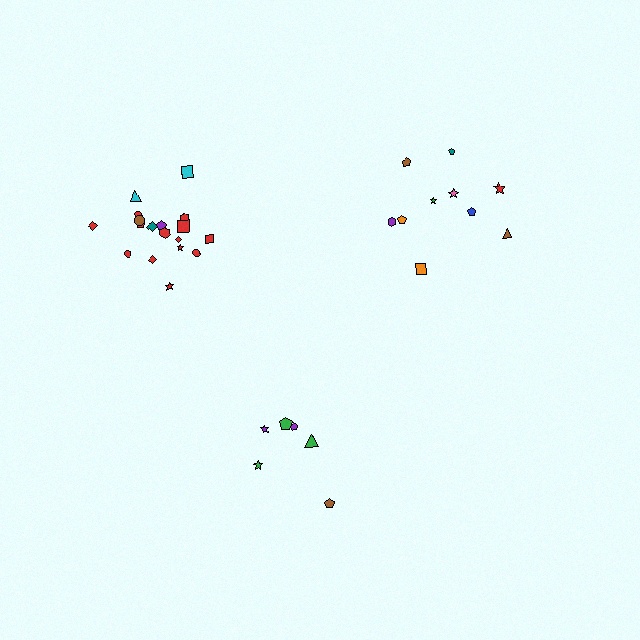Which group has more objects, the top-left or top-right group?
The top-left group.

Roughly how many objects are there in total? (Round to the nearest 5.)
Roughly 35 objects in total.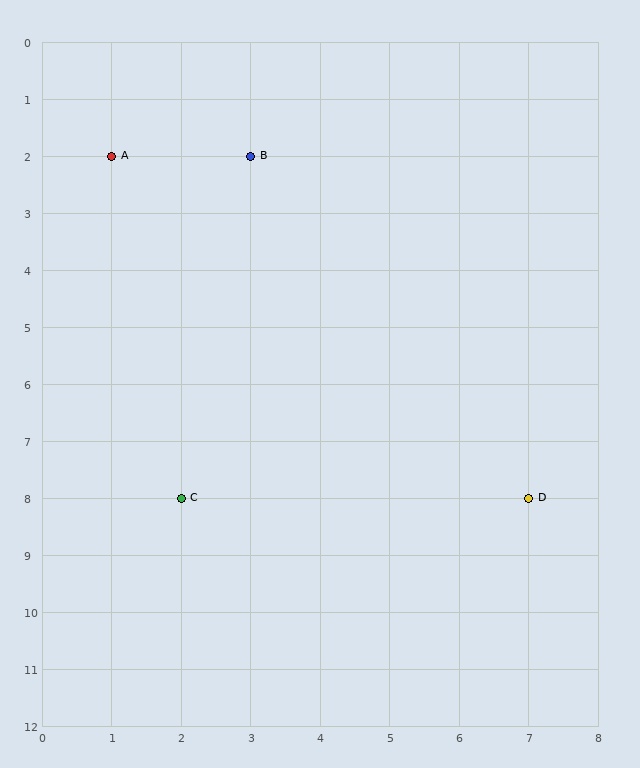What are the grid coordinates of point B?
Point B is at grid coordinates (3, 2).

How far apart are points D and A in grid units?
Points D and A are 6 columns and 6 rows apart (about 8.5 grid units diagonally).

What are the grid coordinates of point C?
Point C is at grid coordinates (2, 8).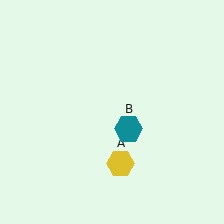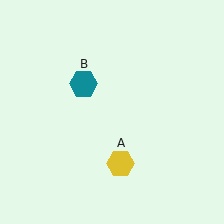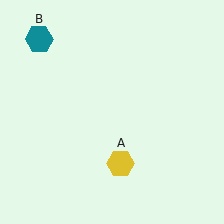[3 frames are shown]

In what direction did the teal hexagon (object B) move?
The teal hexagon (object B) moved up and to the left.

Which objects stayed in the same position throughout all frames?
Yellow hexagon (object A) remained stationary.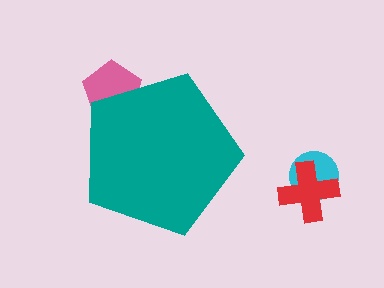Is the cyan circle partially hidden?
No, the cyan circle is fully visible.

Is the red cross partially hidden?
No, the red cross is fully visible.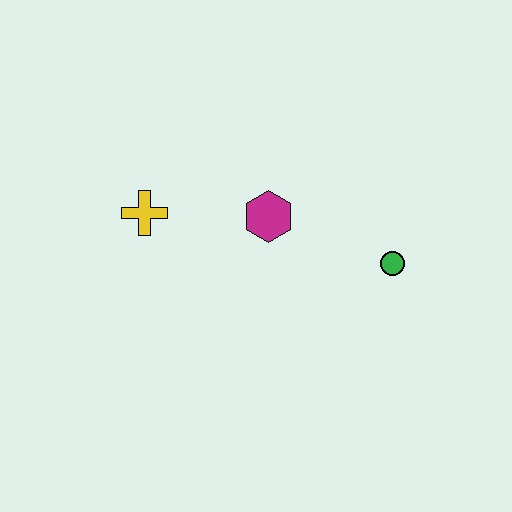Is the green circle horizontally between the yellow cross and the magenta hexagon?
No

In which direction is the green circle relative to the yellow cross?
The green circle is to the right of the yellow cross.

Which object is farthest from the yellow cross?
The green circle is farthest from the yellow cross.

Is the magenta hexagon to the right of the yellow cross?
Yes